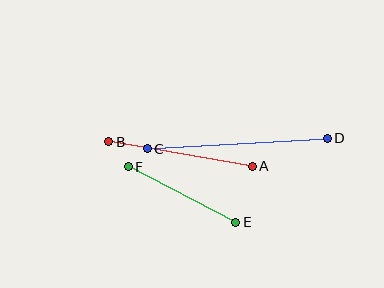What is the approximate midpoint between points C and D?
The midpoint is at approximately (237, 144) pixels.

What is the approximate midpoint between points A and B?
The midpoint is at approximately (180, 154) pixels.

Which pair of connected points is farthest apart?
Points C and D are farthest apart.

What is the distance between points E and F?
The distance is approximately 121 pixels.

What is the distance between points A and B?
The distance is approximately 146 pixels.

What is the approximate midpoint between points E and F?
The midpoint is at approximately (182, 195) pixels.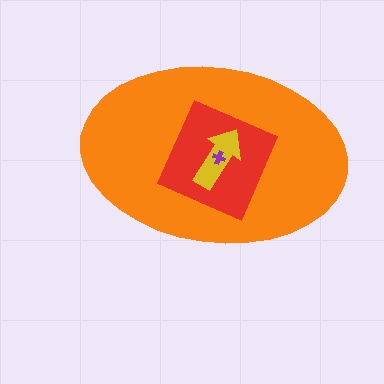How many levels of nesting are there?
4.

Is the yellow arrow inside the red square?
Yes.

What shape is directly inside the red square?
The yellow arrow.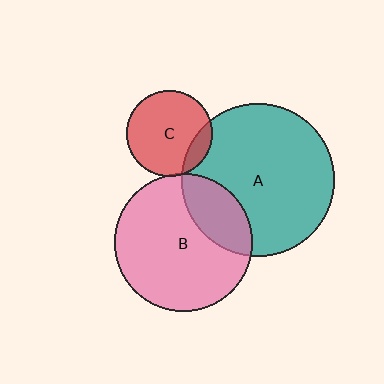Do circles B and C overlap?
Yes.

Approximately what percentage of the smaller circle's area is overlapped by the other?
Approximately 5%.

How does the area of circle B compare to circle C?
Approximately 2.5 times.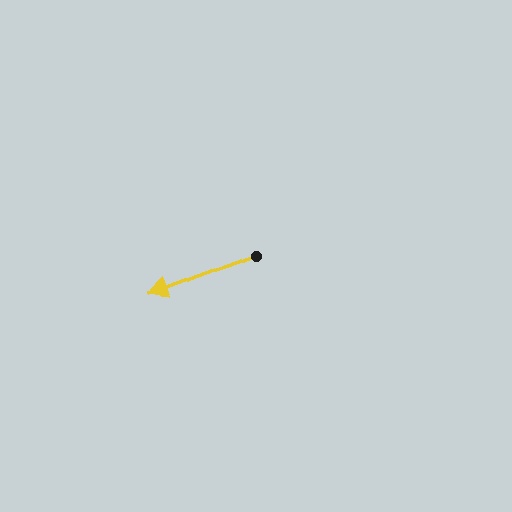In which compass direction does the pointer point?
West.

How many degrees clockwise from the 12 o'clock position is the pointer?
Approximately 249 degrees.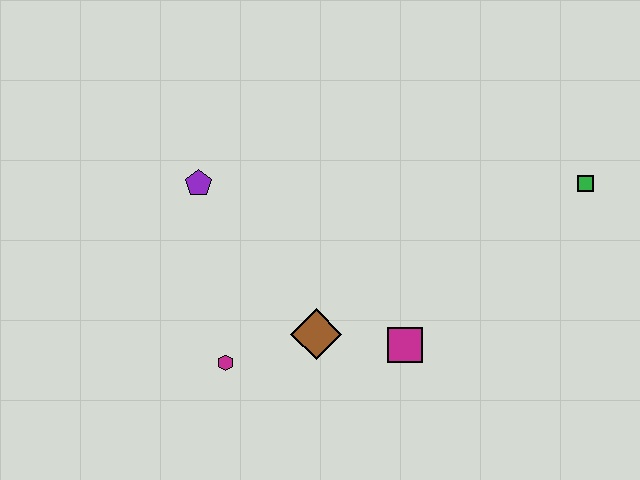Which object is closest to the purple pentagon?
The magenta hexagon is closest to the purple pentagon.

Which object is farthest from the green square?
The magenta hexagon is farthest from the green square.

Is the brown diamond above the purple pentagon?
No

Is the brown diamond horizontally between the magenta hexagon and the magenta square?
Yes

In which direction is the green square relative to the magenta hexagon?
The green square is to the right of the magenta hexagon.